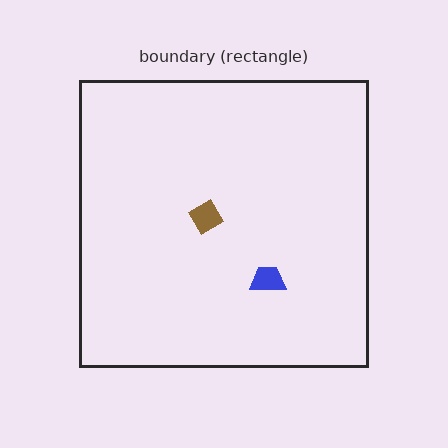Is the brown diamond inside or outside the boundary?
Inside.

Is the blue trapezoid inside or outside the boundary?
Inside.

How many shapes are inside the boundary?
2 inside, 0 outside.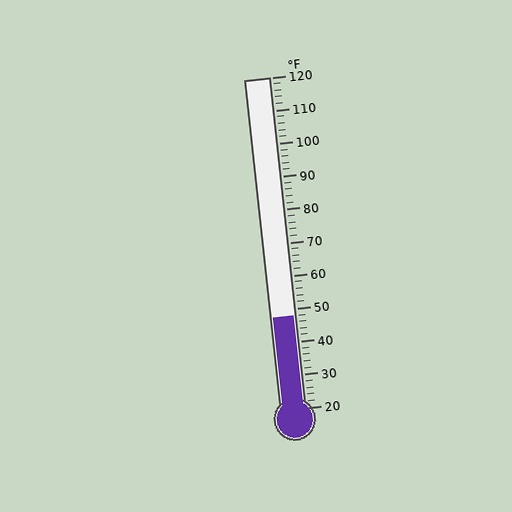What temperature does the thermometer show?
The thermometer shows approximately 48°F.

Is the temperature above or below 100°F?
The temperature is below 100°F.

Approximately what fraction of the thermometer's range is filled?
The thermometer is filled to approximately 30% of its range.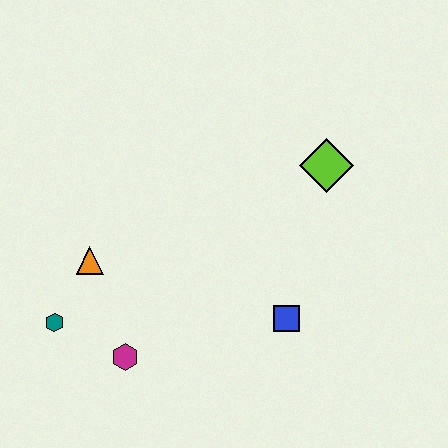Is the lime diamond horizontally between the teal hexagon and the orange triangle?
No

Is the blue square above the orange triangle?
No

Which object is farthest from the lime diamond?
The teal hexagon is farthest from the lime diamond.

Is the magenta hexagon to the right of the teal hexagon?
Yes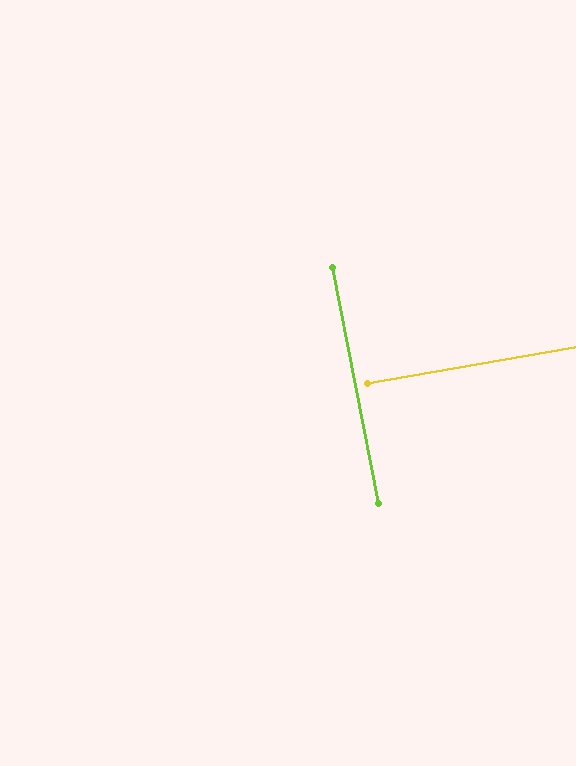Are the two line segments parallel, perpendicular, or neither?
Perpendicular — they meet at approximately 89°.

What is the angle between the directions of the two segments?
Approximately 89 degrees.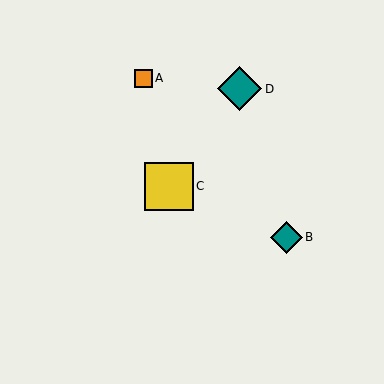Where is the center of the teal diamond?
The center of the teal diamond is at (240, 89).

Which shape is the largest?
The yellow square (labeled C) is the largest.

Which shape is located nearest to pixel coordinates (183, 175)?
The yellow square (labeled C) at (169, 186) is nearest to that location.